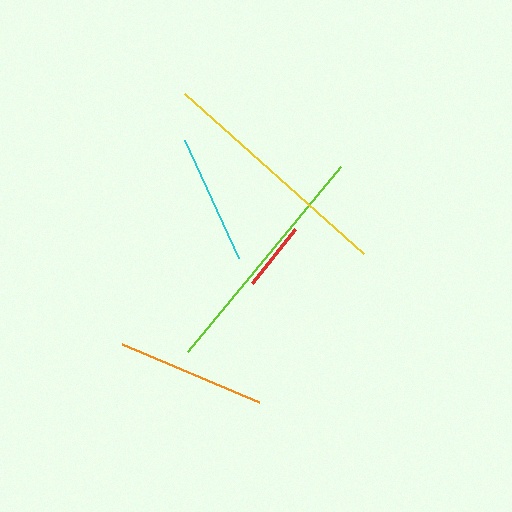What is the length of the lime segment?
The lime segment is approximately 240 pixels long.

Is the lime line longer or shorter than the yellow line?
The yellow line is longer than the lime line.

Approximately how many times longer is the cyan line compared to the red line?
The cyan line is approximately 1.9 times the length of the red line.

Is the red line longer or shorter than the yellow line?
The yellow line is longer than the red line.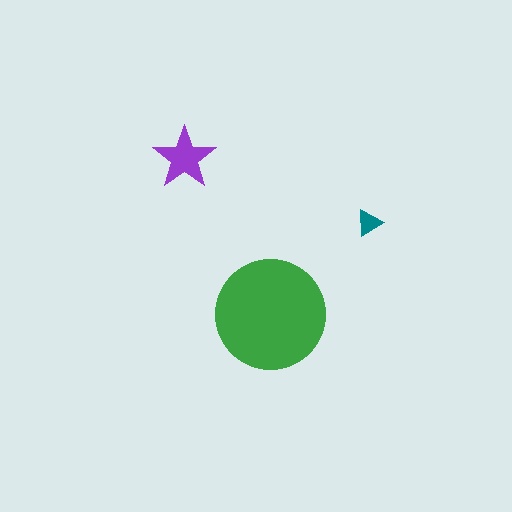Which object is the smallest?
The teal triangle.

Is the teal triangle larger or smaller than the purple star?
Smaller.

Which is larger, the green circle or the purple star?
The green circle.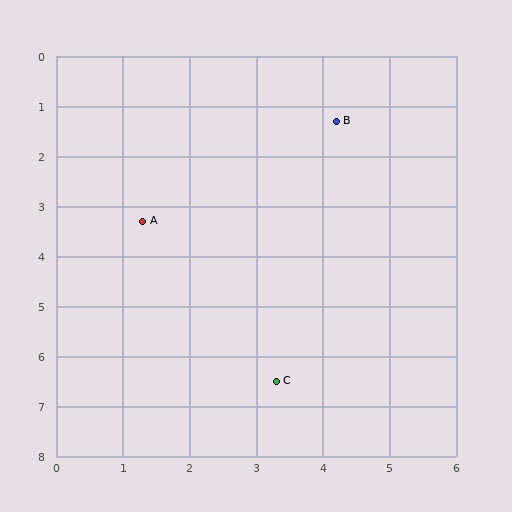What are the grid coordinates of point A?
Point A is at approximately (1.3, 3.3).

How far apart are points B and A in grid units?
Points B and A are about 3.5 grid units apart.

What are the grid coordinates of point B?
Point B is at approximately (4.2, 1.3).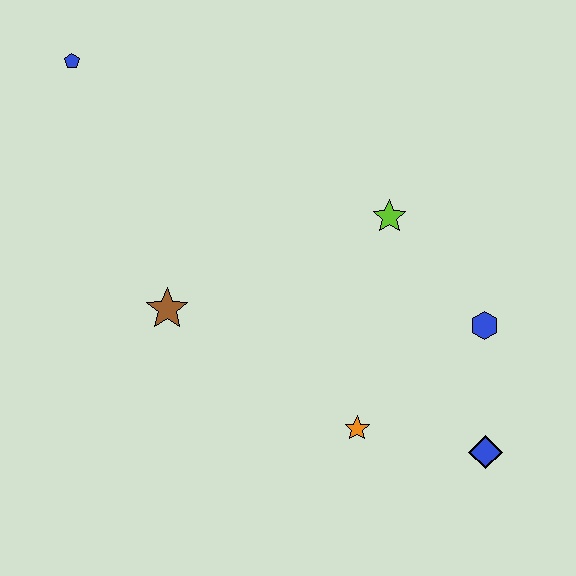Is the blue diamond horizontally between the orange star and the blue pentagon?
No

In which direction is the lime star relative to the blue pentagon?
The lime star is to the right of the blue pentagon.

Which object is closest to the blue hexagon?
The blue diamond is closest to the blue hexagon.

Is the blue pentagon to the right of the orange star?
No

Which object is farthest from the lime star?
The blue pentagon is farthest from the lime star.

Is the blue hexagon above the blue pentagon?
No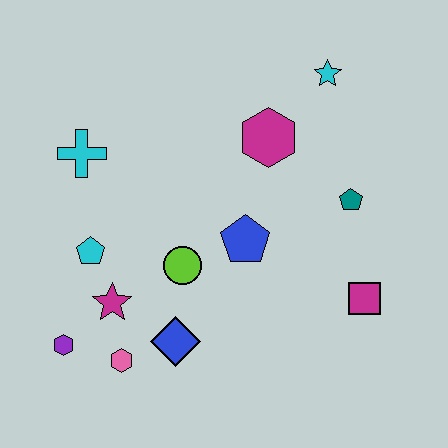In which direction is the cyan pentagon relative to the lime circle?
The cyan pentagon is to the left of the lime circle.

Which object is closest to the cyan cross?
The cyan pentagon is closest to the cyan cross.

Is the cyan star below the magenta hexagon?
No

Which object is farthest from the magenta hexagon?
The purple hexagon is farthest from the magenta hexagon.